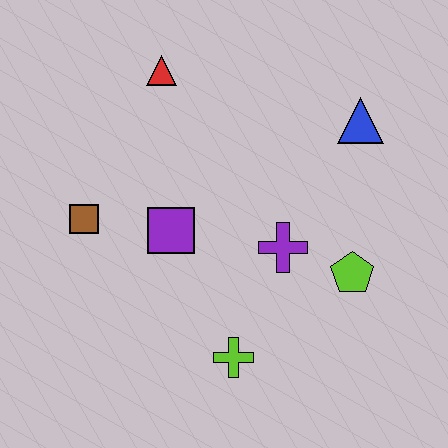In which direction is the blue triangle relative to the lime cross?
The blue triangle is above the lime cross.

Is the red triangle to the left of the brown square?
No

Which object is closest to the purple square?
The brown square is closest to the purple square.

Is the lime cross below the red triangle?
Yes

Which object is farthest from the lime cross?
The red triangle is farthest from the lime cross.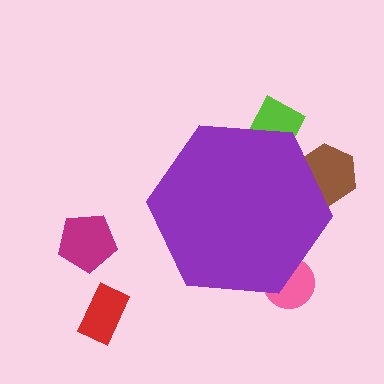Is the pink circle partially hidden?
Yes, the pink circle is partially hidden behind the purple hexagon.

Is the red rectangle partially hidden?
No, the red rectangle is fully visible.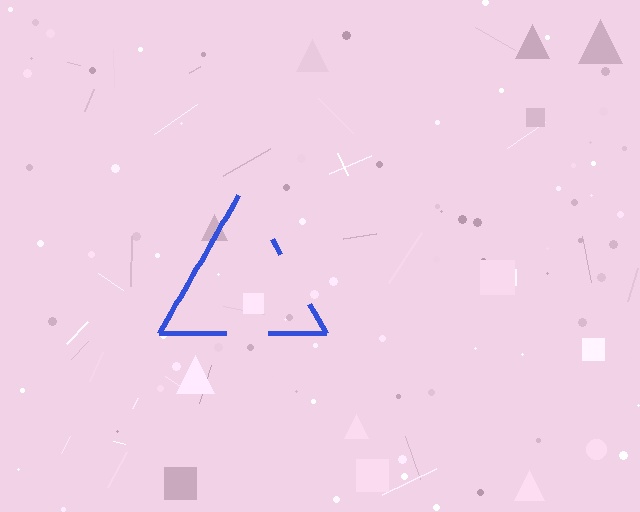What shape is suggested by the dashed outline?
The dashed outline suggests a triangle.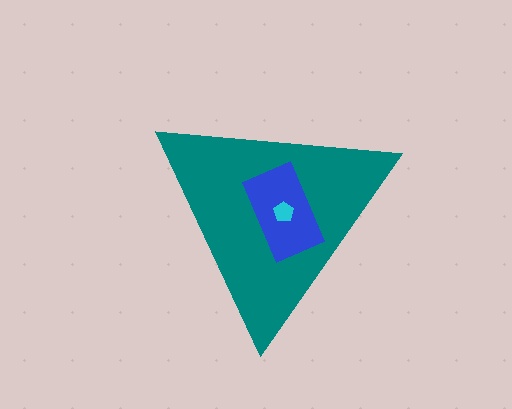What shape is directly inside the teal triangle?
The blue rectangle.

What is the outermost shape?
The teal triangle.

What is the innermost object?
The cyan pentagon.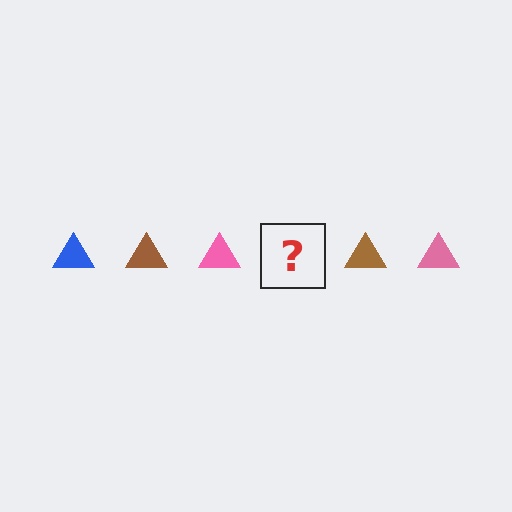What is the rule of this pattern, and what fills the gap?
The rule is that the pattern cycles through blue, brown, pink triangles. The gap should be filled with a blue triangle.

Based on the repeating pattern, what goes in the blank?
The blank should be a blue triangle.